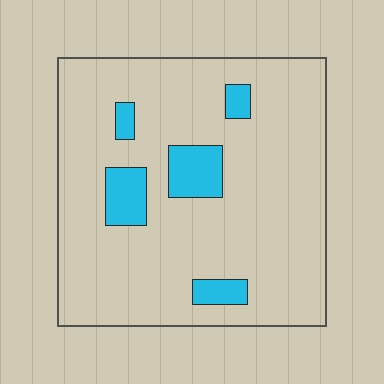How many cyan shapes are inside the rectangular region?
5.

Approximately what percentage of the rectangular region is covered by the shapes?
Approximately 10%.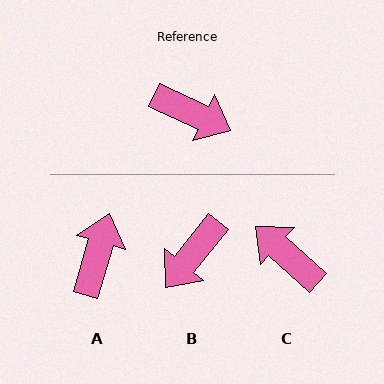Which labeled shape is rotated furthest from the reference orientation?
C, about 163 degrees away.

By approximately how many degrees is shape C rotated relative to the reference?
Approximately 163 degrees counter-clockwise.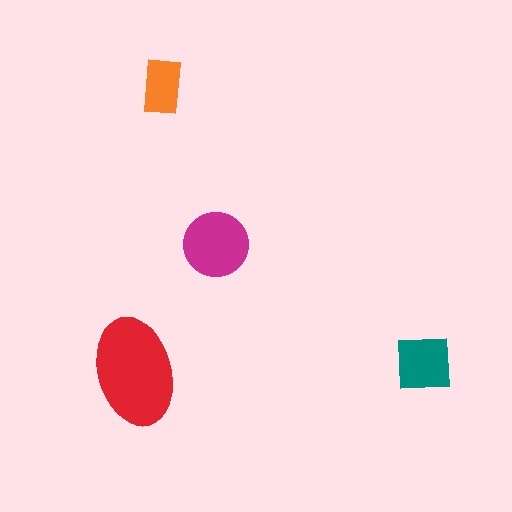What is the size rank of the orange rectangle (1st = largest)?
4th.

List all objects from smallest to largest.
The orange rectangle, the teal square, the magenta circle, the red ellipse.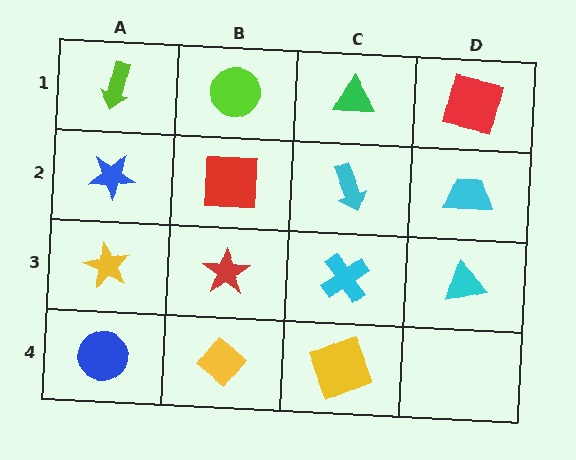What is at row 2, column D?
A cyan trapezoid.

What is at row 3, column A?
A yellow star.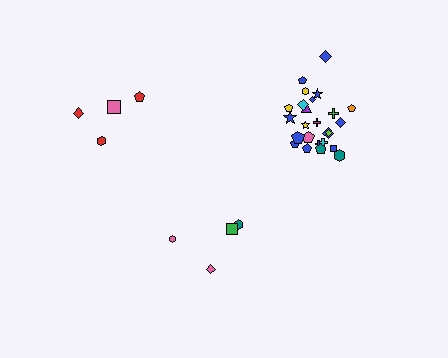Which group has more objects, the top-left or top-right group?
The top-right group.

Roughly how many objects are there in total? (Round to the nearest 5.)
Roughly 35 objects in total.